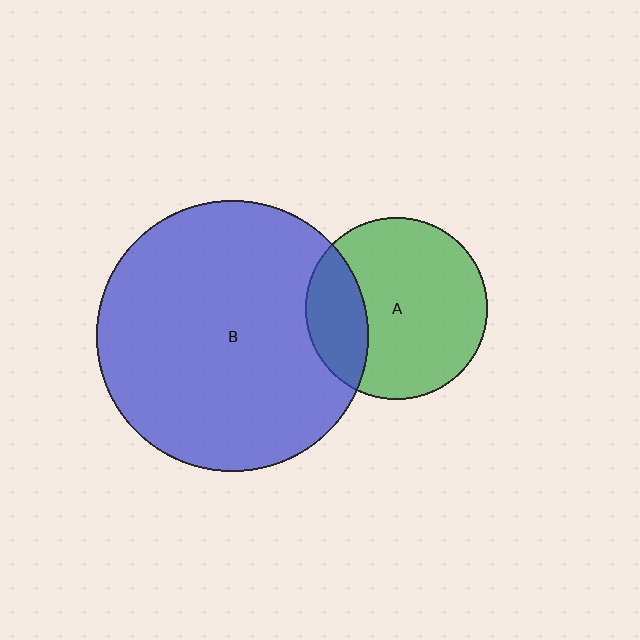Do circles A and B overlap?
Yes.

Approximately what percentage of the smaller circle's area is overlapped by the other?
Approximately 25%.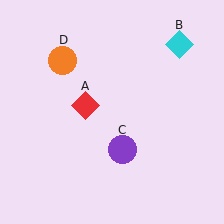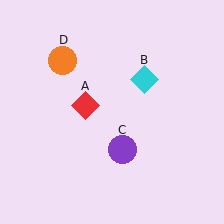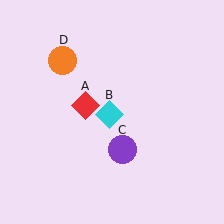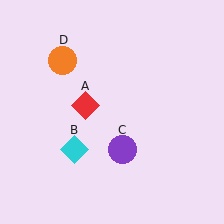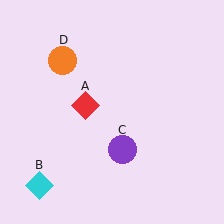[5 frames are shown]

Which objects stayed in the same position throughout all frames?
Red diamond (object A) and purple circle (object C) and orange circle (object D) remained stationary.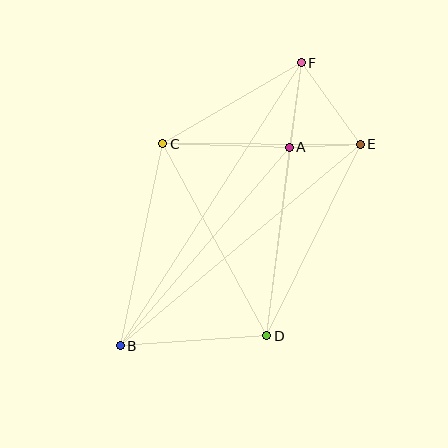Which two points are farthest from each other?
Points B and F are farthest from each other.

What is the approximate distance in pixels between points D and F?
The distance between D and F is approximately 275 pixels.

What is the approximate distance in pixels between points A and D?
The distance between A and D is approximately 190 pixels.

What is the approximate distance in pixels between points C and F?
The distance between C and F is approximately 160 pixels.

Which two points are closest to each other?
Points A and E are closest to each other.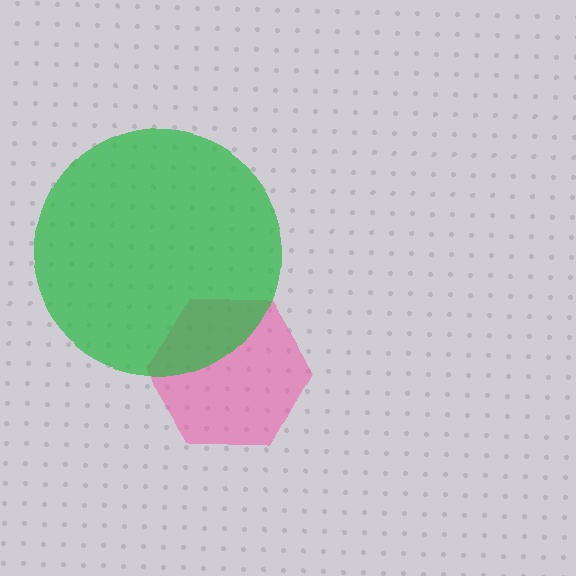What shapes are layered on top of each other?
The layered shapes are: a pink hexagon, a green circle.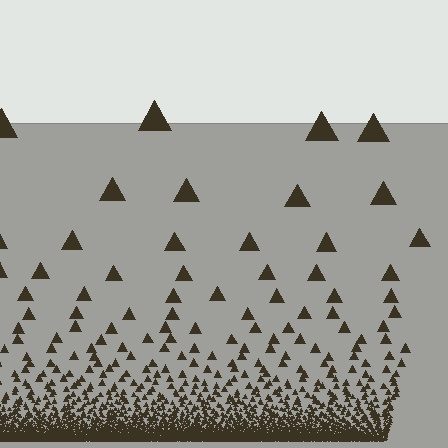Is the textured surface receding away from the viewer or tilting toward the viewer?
The surface appears to tilt toward the viewer. Texture elements get larger and sparser toward the top.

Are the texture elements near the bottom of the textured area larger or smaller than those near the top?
Smaller. The gradient is inverted — elements near the bottom are smaller and denser.